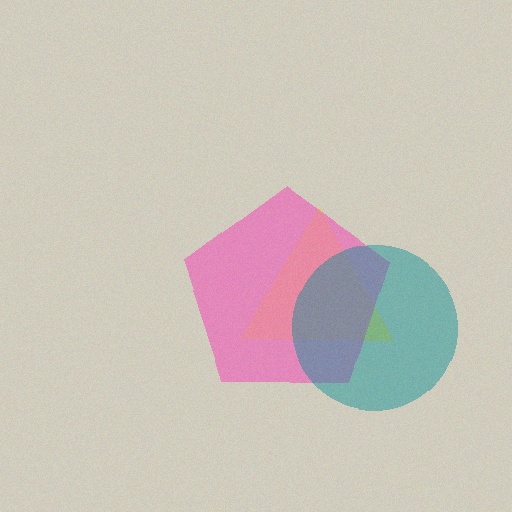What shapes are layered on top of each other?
The layered shapes are: a yellow triangle, a pink pentagon, a teal circle.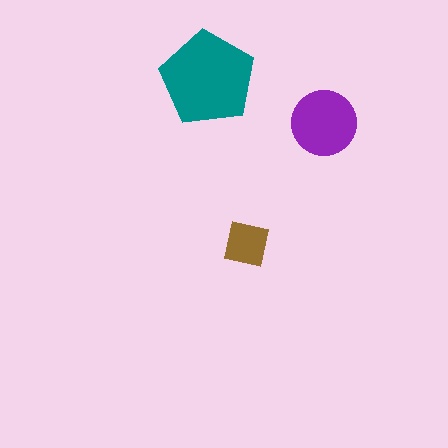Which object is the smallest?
The brown square.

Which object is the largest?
The teal pentagon.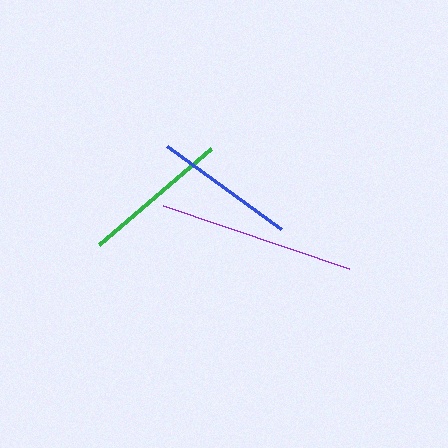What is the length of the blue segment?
The blue segment is approximately 141 pixels long.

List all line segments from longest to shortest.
From longest to shortest: purple, green, blue.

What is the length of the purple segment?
The purple segment is approximately 196 pixels long.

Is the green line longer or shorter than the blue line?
The green line is longer than the blue line.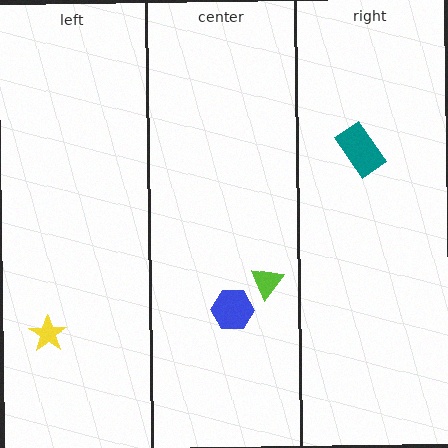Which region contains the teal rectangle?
The right region.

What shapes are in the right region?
The teal rectangle.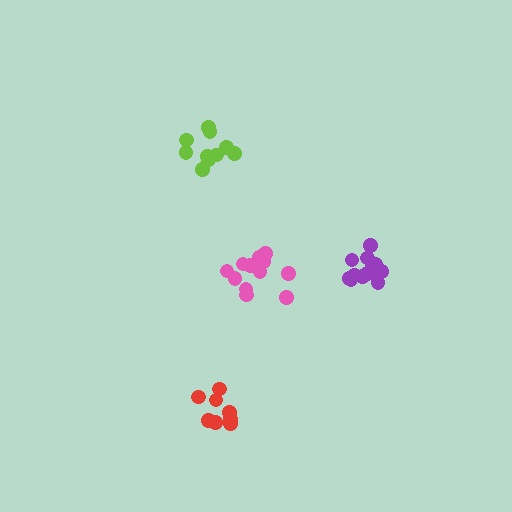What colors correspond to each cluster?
The clusters are colored: pink, lime, purple, red.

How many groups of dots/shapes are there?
There are 4 groups.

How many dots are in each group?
Group 1: 13 dots, Group 2: 10 dots, Group 3: 13 dots, Group 4: 8 dots (44 total).